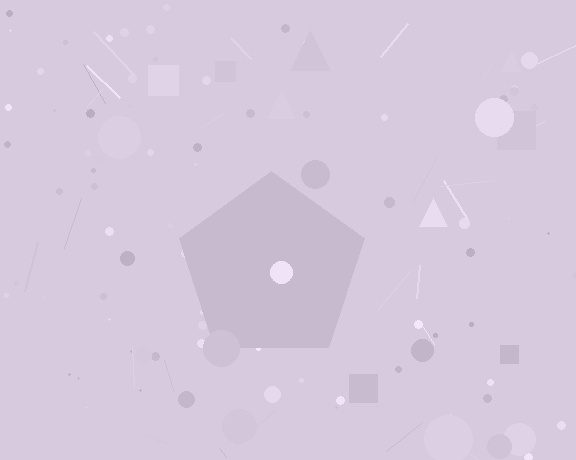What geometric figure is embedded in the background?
A pentagon is embedded in the background.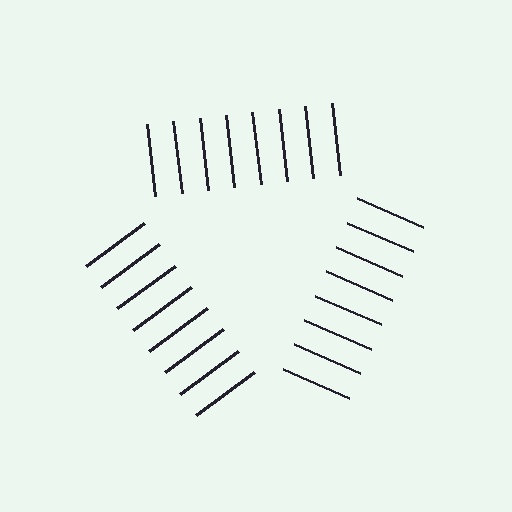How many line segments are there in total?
24 — 8 along each of the 3 edges.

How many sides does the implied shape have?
3 sides — the line-ends trace a triangle.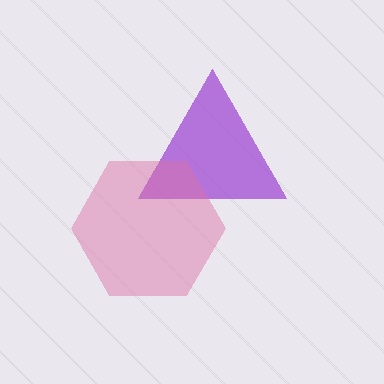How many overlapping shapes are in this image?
There are 2 overlapping shapes in the image.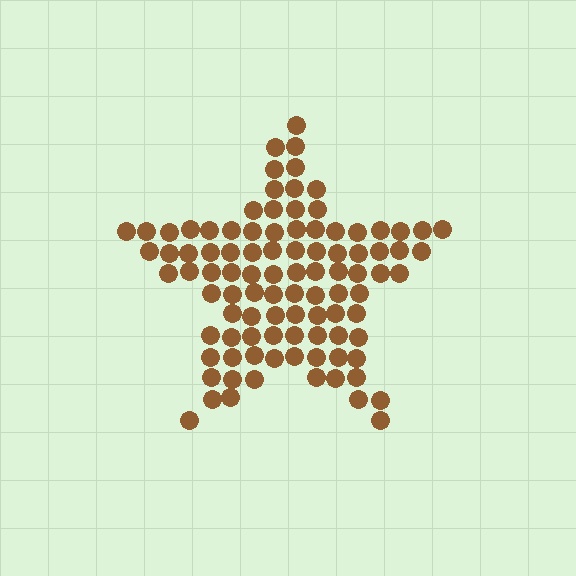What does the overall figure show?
The overall figure shows a star.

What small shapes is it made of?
It is made of small circles.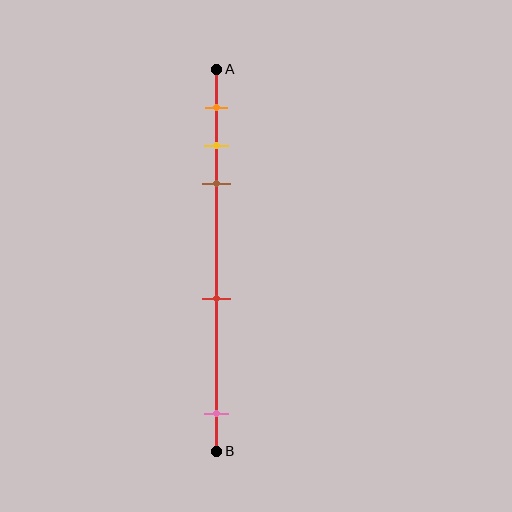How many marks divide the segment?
There are 5 marks dividing the segment.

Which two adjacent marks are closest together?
The yellow and brown marks are the closest adjacent pair.